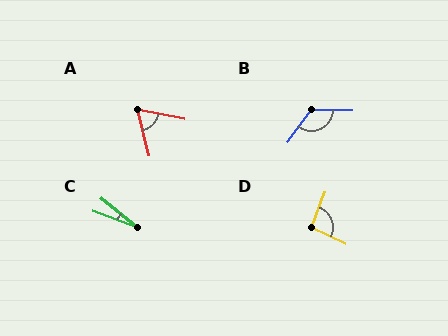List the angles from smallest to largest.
C (19°), A (65°), D (94°), B (125°).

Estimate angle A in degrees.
Approximately 65 degrees.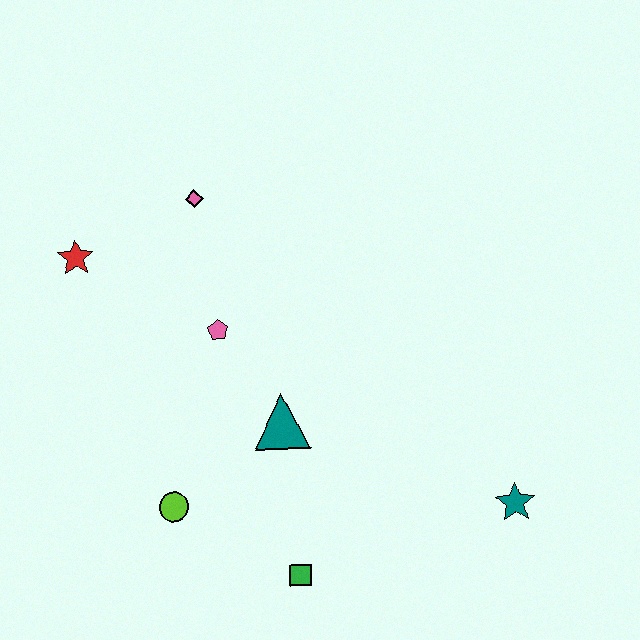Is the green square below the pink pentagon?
Yes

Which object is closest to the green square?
The lime circle is closest to the green square.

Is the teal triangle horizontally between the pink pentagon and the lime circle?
No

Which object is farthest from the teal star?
The red star is farthest from the teal star.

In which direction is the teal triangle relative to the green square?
The teal triangle is above the green square.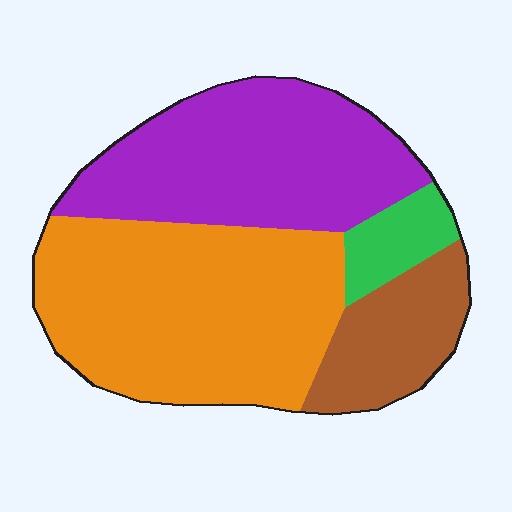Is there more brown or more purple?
Purple.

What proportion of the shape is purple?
Purple covers around 35% of the shape.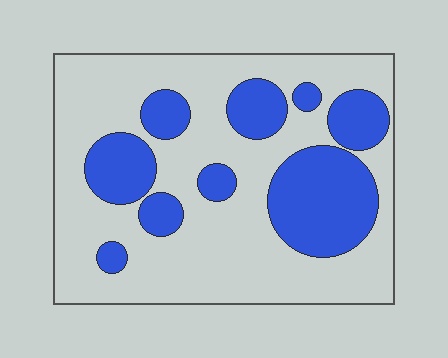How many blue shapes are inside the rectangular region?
9.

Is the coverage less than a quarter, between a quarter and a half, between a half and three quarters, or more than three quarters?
Between a quarter and a half.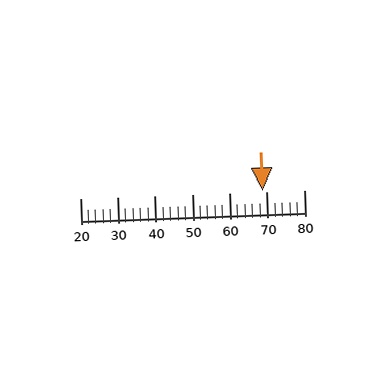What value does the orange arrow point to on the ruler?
The orange arrow points to approximately 69.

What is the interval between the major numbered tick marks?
The major tick marks are spaced 10 units apart.